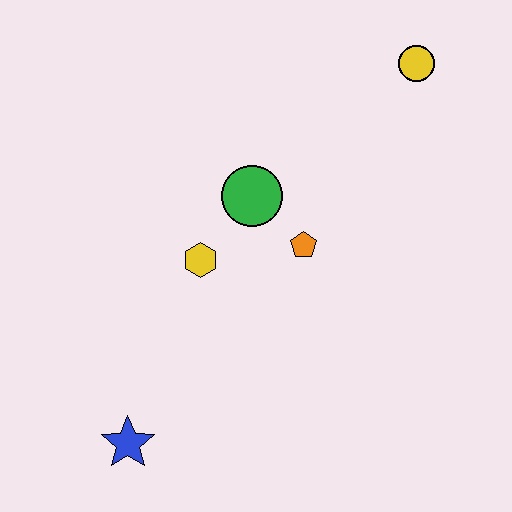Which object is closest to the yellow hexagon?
The green circle is closest to the yellow hexagon.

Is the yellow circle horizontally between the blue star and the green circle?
No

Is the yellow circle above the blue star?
Yes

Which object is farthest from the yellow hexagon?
The yellow circle is farthest from the yellow hexagon.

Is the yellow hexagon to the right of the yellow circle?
No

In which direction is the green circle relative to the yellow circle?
The green circle is to the left of the yellow circle.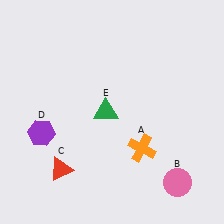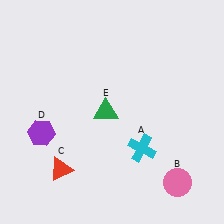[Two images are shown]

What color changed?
The cross (A) changed from orange in Image 1 to cyan in Image 2.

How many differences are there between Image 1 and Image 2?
There is 1 difference between the two images.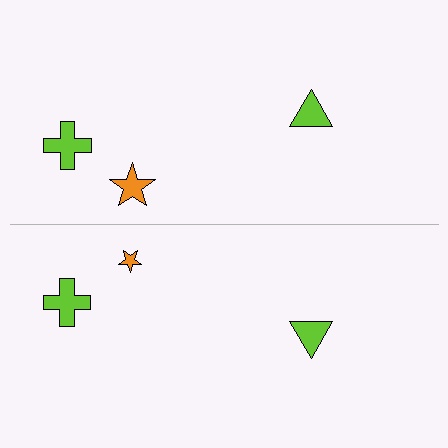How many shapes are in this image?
There are 6 shapes in this image.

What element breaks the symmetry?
The orange star on the bottom side has a different size than its mirror counterpart.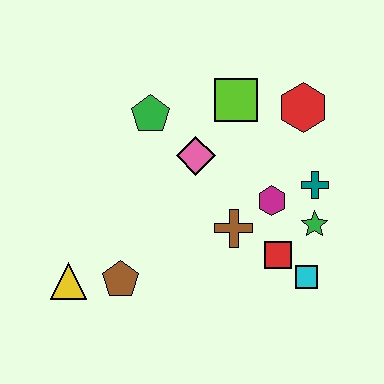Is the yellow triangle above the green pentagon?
No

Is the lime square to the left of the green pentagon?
No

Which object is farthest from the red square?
The yellow triangle is farthest from the red square.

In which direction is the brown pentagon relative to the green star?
The brown pentagon is to the left of the green star.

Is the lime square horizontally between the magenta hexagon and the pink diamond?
Yes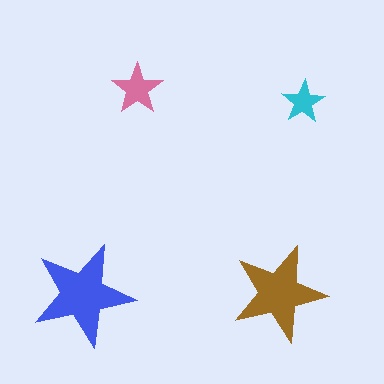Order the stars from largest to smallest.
the blue one, the brown one, the pink one, the cyan one.